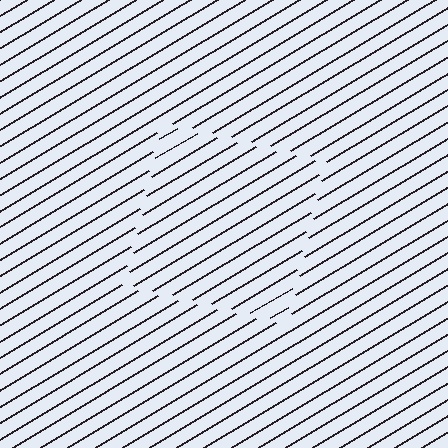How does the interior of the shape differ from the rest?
The interior of the shape contains the same grating, shifted by half a period — the contour is defined by the phase discontinuity where line-ends from the inner and outer gratings abut.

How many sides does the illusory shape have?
4 sides — the line-ends trace a square.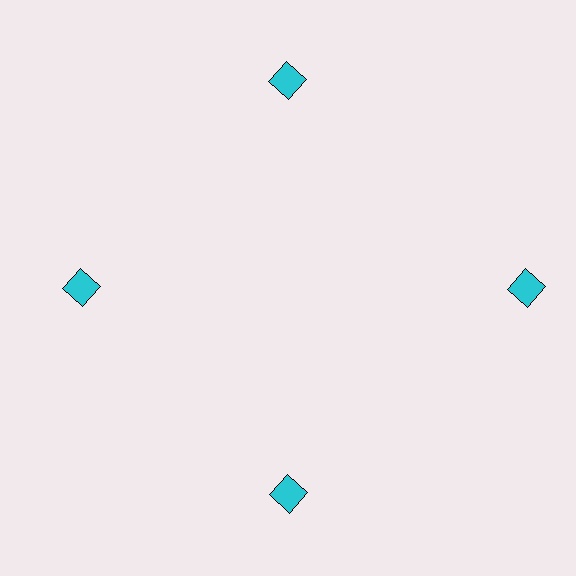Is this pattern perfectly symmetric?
No. The 4 cyan diamonds are arranged in a ring, but one element near the 3 o'clock position is pushed outward from the center, breaking the 4-fold rotational symmetry.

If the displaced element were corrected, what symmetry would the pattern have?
It would have 4-fold rotational symmetry — the pattern would map onto itself every 90 degrees.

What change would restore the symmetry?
The symmetry would be restored by moving it inward, back onto the ring so that all 4 diamonds sit at equal angles and equal distance from the center.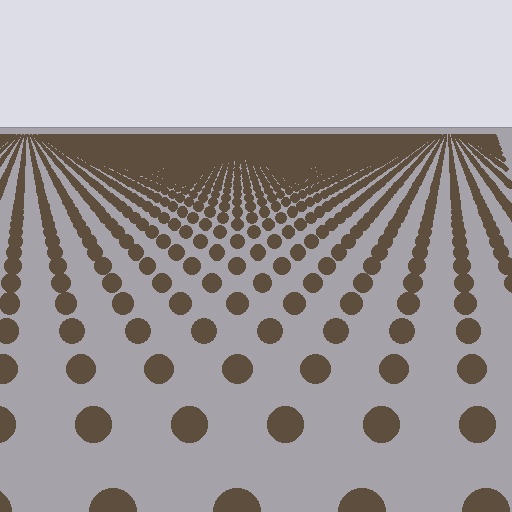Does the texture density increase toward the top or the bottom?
Density increases toward the top.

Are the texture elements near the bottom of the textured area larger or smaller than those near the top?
Larger. Near the bottom, elements are closer to the viewer and appear at a bigger on-screen size.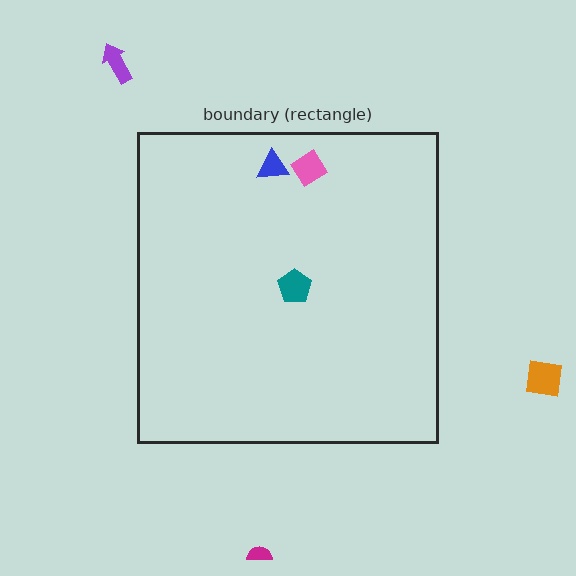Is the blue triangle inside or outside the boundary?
Inside.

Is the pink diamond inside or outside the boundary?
Inside.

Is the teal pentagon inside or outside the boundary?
Inside.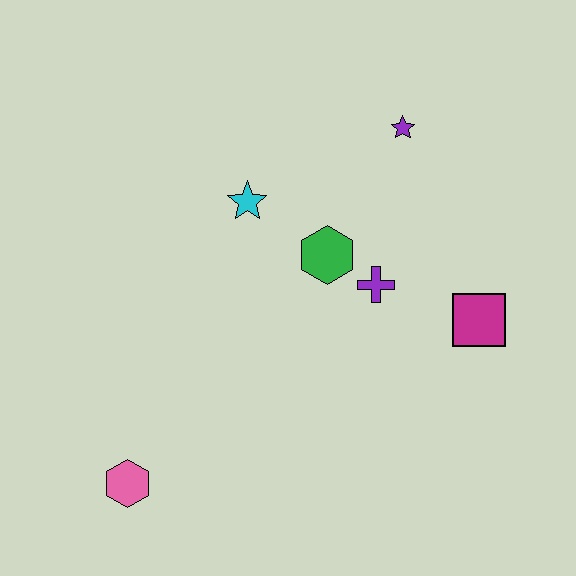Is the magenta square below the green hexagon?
Yes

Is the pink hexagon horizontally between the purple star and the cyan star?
No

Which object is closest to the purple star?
The green hexagon is closest to the purple star.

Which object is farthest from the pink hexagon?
The purple star is farthest from the pink hexagon.